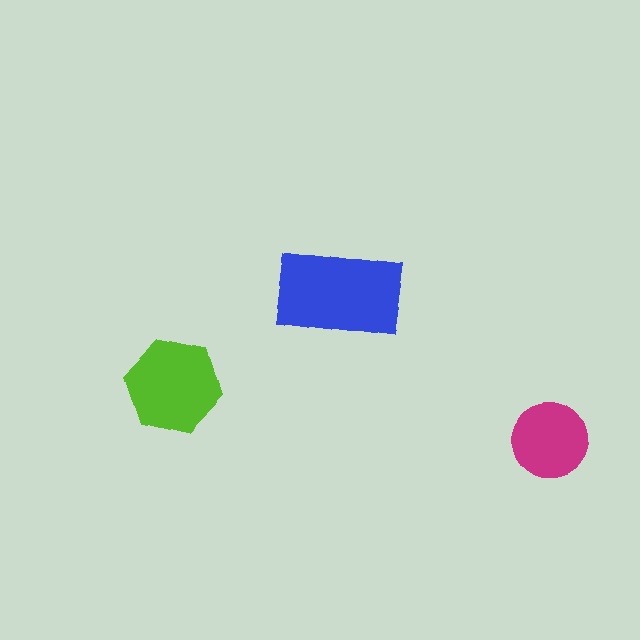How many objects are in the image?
There are 3 objects in the image.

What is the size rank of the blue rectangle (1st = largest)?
1st.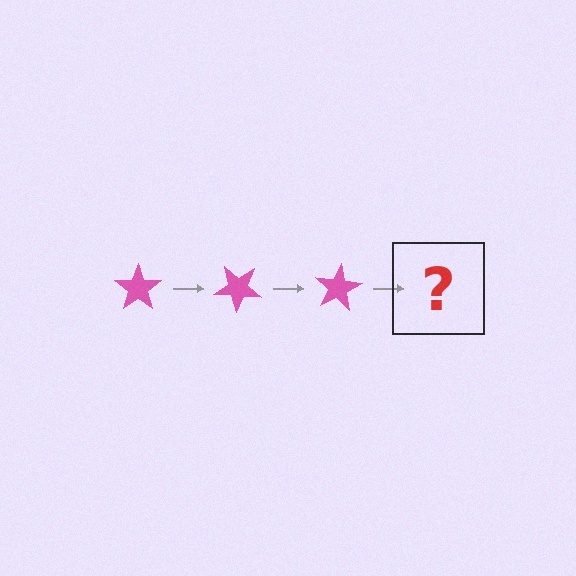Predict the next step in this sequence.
The next step is a pink star rotated 120 degrees.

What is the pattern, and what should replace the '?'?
The pattern is that the star rotates 40 degrees each step. The '?' should be a pink star rotated 120 degrees.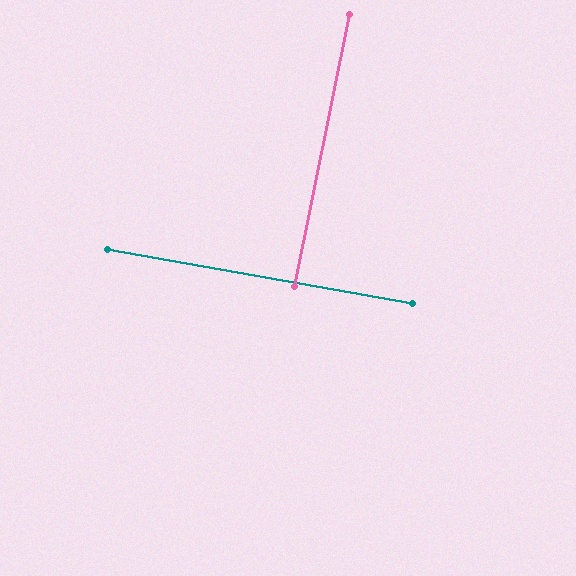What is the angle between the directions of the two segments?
Approximately 89 degrees.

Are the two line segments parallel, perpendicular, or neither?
Perpendicular — they meet at approximately 89°.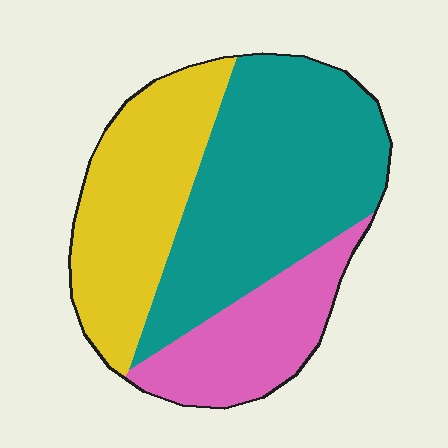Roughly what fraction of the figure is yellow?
Yellow covers 31% of the figure.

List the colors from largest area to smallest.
From largest to smallest: teal, yellow, pink.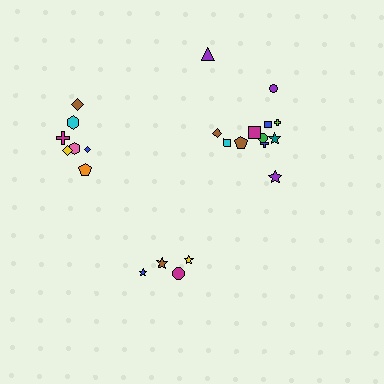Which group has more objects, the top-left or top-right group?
The top-right group.